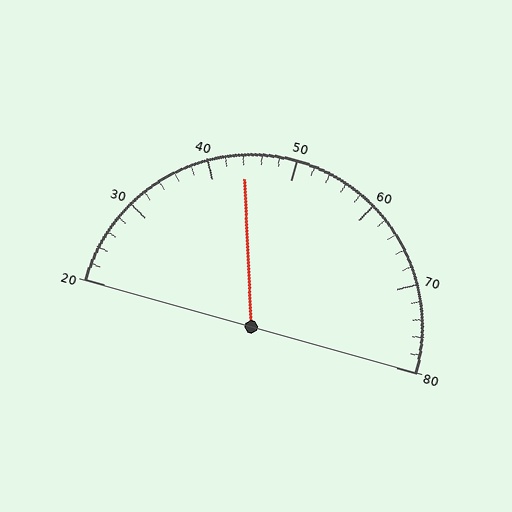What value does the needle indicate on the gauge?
The needle indicates approximately 44.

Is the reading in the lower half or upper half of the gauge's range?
The reading is in the lower half of the range (20 to 80).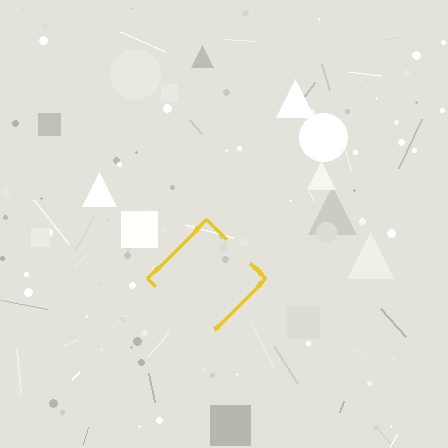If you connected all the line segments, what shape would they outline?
They would outline a diamond.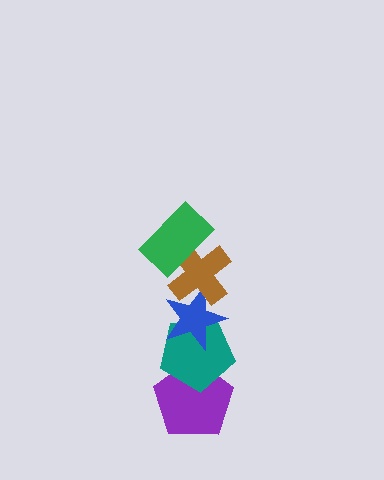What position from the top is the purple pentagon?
The purple pentagon is 5th from the top.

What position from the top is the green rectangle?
The green rectangle is 1st from the top.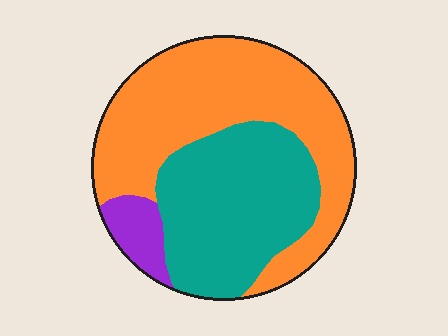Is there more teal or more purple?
Teal.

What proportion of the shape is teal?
Teal covers 40% of the shape.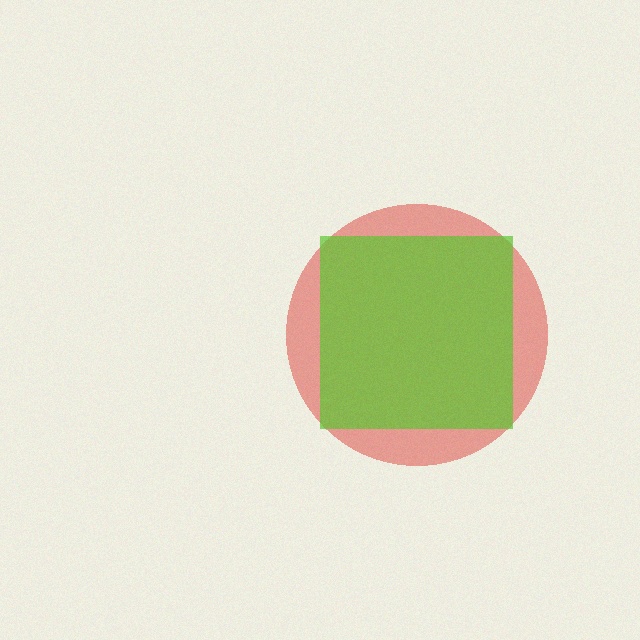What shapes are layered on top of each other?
The layered shapes are: a red circle, a lime square.